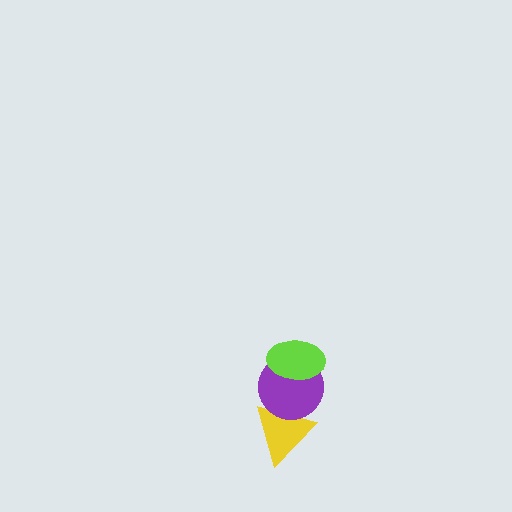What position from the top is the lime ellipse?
The lime ellipse is 1st from the top.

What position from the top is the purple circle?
The purple circle is 2nd from the top.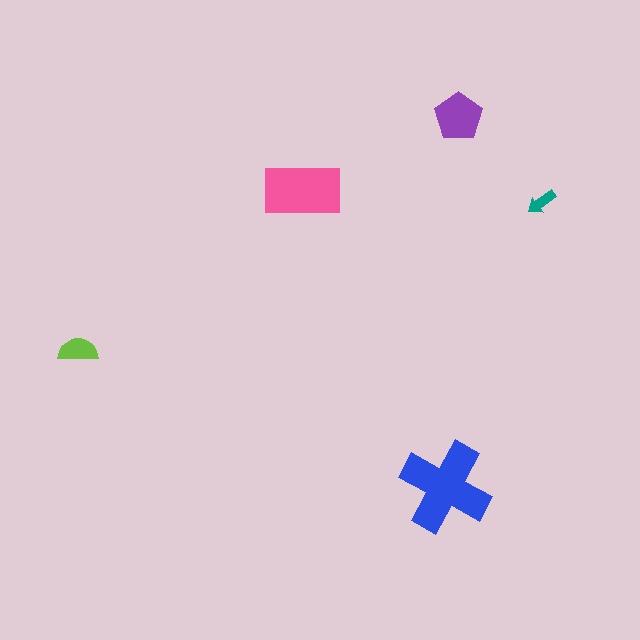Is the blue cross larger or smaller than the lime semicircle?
Larger.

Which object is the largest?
The blue cross.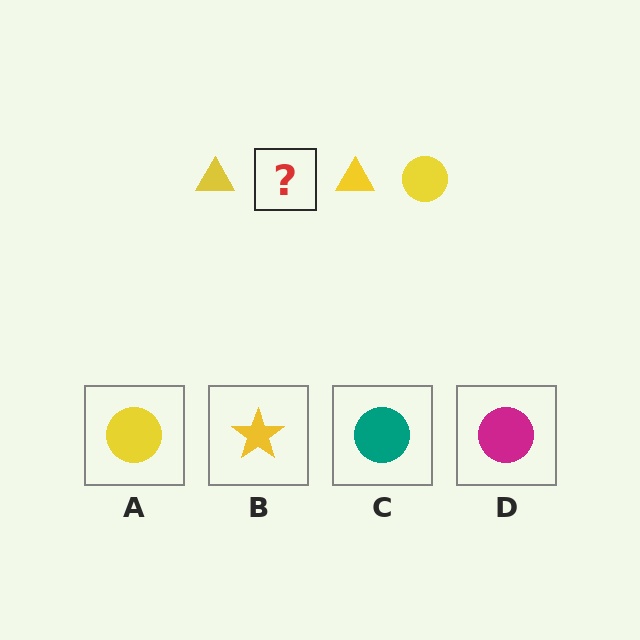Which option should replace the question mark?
Option A.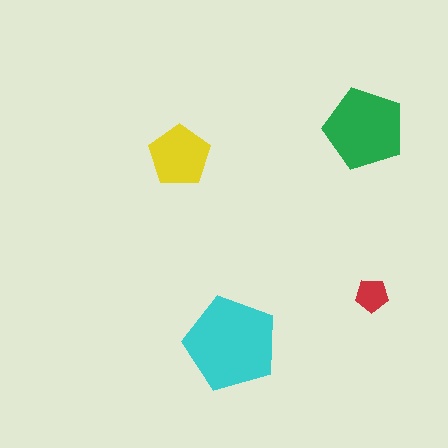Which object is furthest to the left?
The yellow pentagon is leftmost.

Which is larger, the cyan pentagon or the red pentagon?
The cyan one.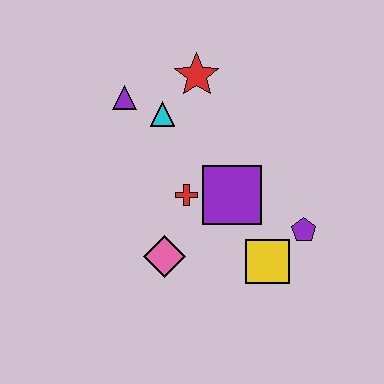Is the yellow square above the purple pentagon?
No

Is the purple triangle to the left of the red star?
Yes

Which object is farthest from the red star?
The yellow square is farthest from the red star.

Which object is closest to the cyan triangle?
The purple triangle is closest to the cyan triangle.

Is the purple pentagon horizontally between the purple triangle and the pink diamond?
No